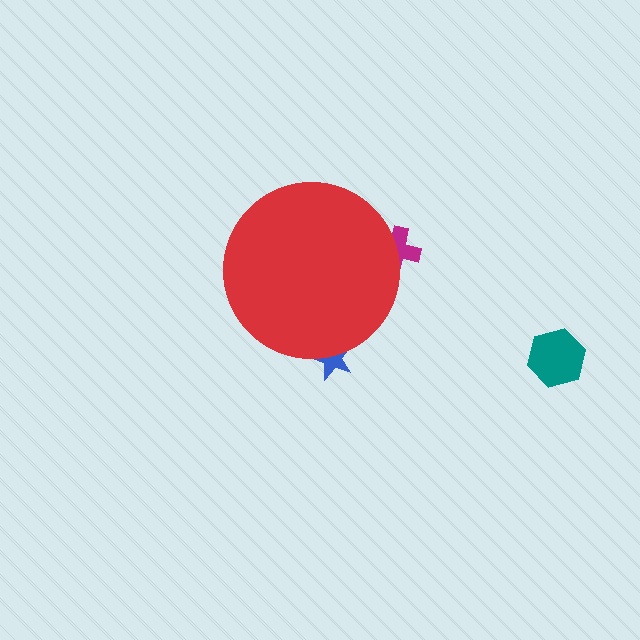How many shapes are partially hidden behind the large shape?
2 shapes are partially hidden.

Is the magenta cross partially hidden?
Yes, the magenta cross is partially hidden behind the red circle.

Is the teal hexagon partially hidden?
No, the teal hexagon is fully visible.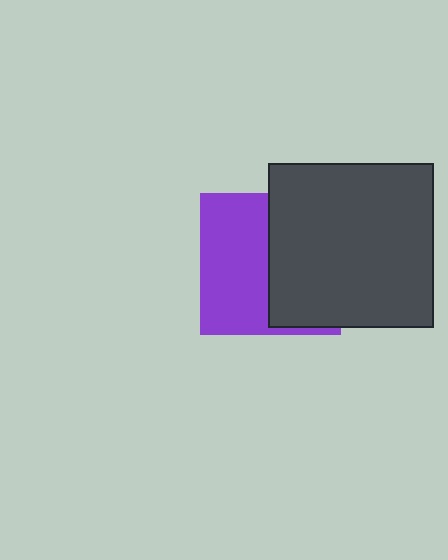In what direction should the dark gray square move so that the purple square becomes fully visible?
The dark gray square should move right. That is the shortest direction to clear the overlap and leave the purple square fully visible.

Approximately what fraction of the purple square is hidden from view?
Roughly 49% of the purple square is hidden behind the dark gray square.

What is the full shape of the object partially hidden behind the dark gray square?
The partially hidden object is a purple square.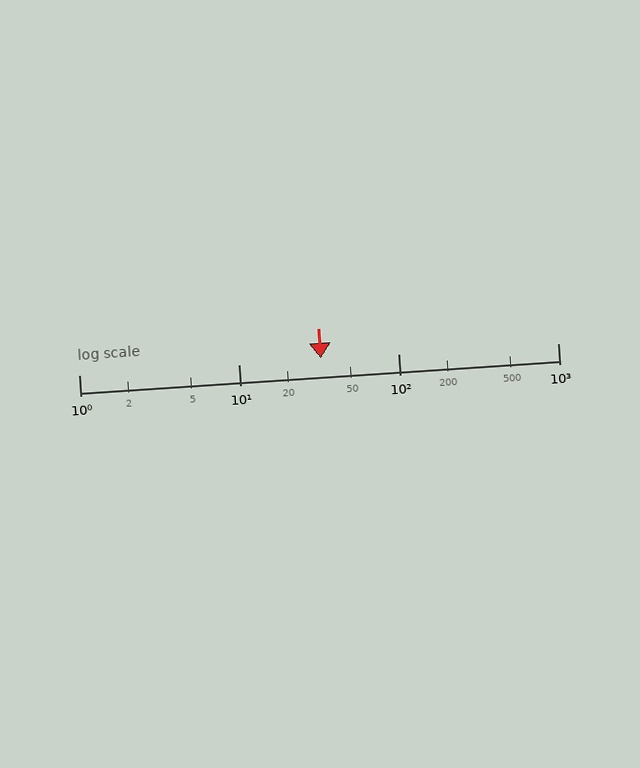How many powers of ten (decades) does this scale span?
The scale spans 3 decades, from 1 to 1000.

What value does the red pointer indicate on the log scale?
The pointer indicates approximately 33.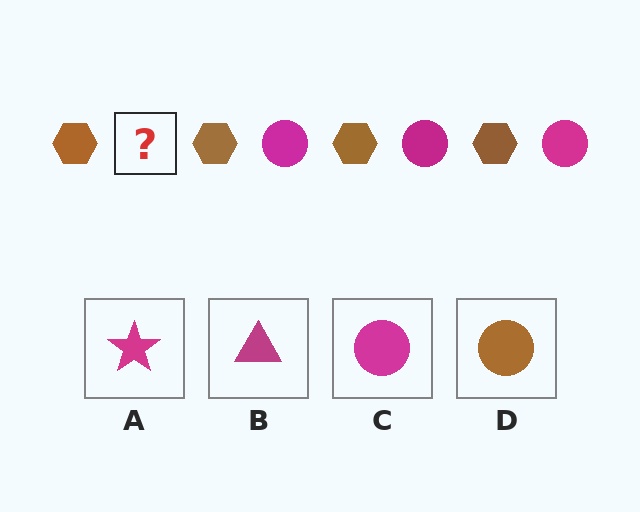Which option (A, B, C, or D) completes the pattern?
C.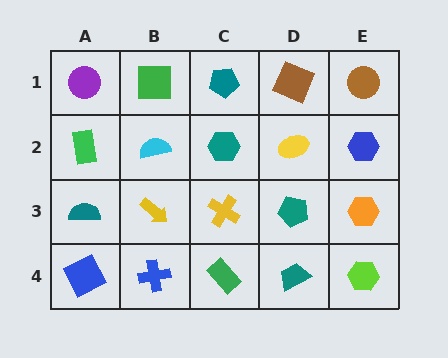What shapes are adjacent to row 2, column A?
A purple circle (row 1, column A), a teal semicircle (row 3, column A), a cyan semicircle (row 2, column B).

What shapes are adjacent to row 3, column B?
A cyan semicircle (row 2, column B), a blue cross (row 4, column B), a teal semicircle (row 3, column A), a yellow cross (row 3, column C).